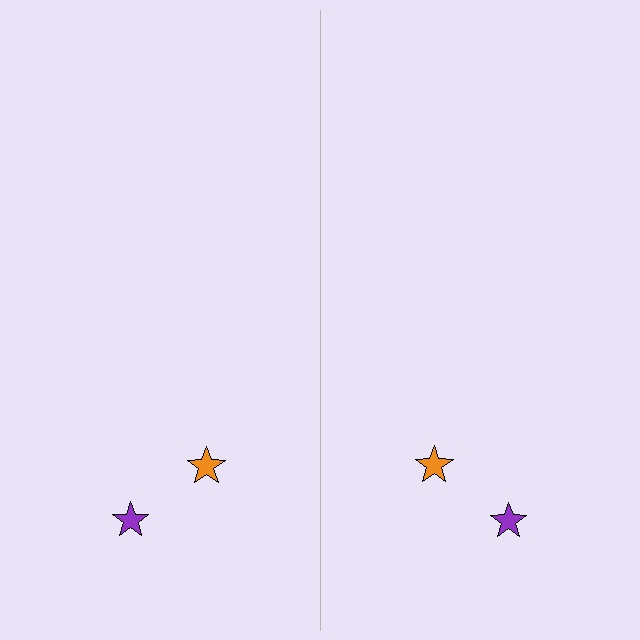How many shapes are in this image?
There are 4 shapes in this image.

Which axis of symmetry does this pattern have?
The pattern has a vertical axis of symmetry running through the center of the image.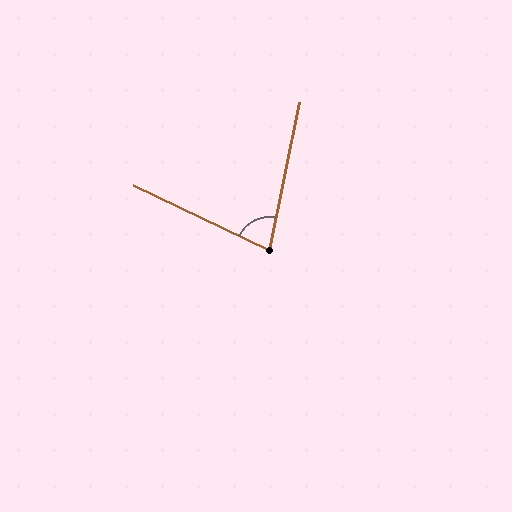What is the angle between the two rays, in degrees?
Approximately 76 degrees.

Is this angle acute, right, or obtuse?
It is acute.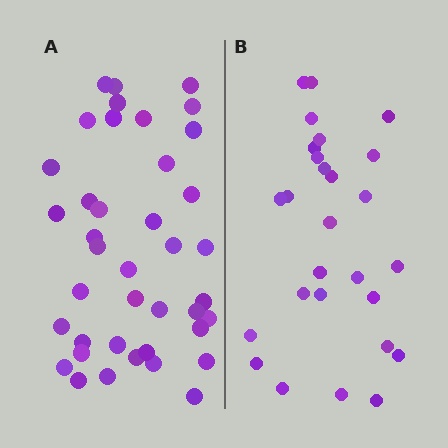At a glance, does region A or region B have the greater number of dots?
Region A (the left region) has more dots.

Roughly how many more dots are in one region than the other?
Region A has approximately 15 more dots than region B.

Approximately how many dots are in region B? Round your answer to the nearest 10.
About 30 dots. (The exact count is 27, which rounds to 30.)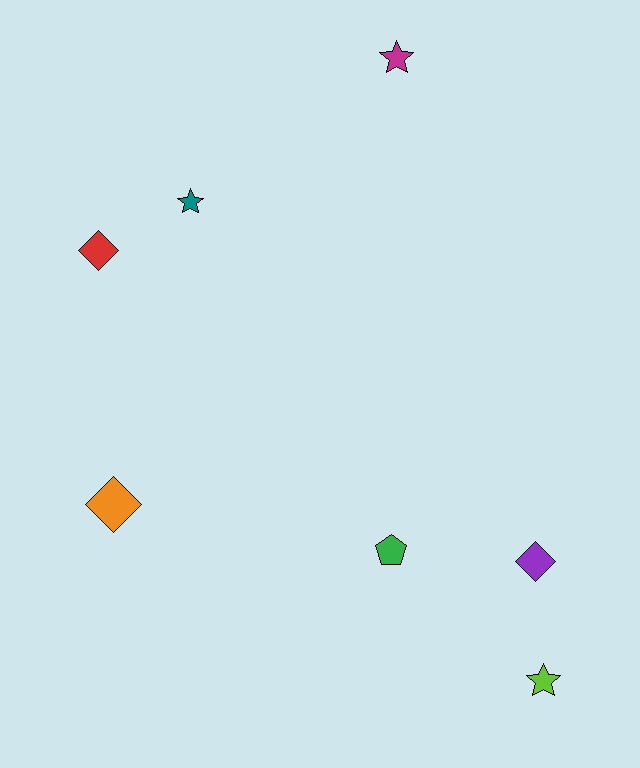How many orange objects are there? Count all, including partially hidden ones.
There is 1 orange object.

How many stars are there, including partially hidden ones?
There are 3 stars.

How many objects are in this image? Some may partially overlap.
There are 7 objects.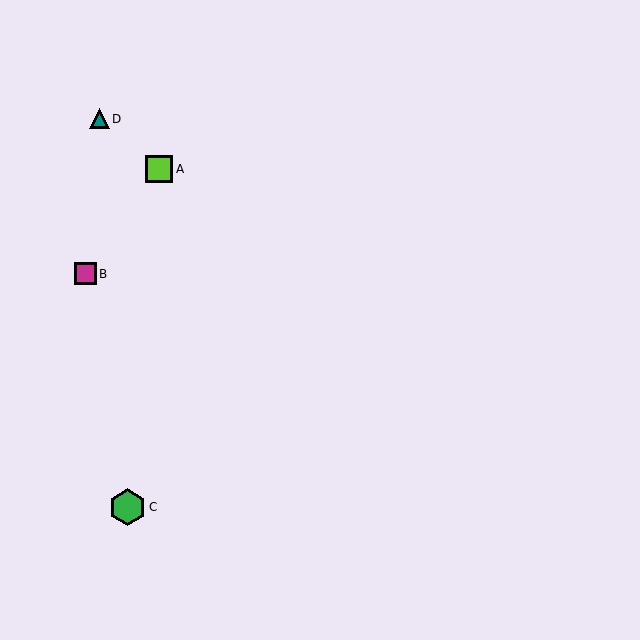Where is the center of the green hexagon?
The center of the green hexagon is at (128, 507).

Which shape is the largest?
The green hexagon (labeled C) is the largest.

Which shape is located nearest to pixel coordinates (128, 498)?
The green hexagon (labeled C) at (128, 507) is nearest to that location.